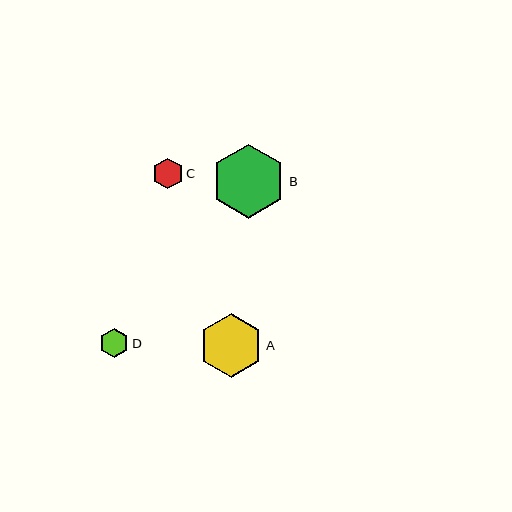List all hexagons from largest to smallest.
From largest to smallest: B, A, C, D.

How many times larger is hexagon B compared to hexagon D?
Hexagon B is approximately 2.5 times the size of hexagon D.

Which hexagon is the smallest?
Hexagon D is the smallest with a size of approximately 29 pixels.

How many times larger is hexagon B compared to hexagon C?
Hexagon B is approximately 2.4 times the size of hexagon C.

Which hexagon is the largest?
Hexagon B is the largest with a size of approximately 74 pixels.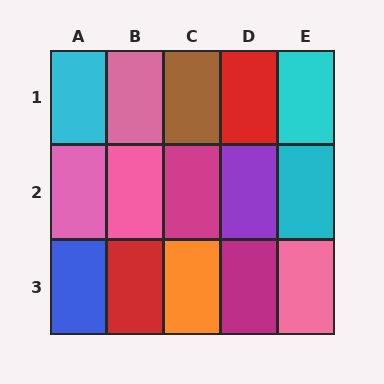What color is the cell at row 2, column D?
Purple.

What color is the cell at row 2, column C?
Magenta.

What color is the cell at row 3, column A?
Blue.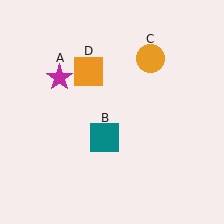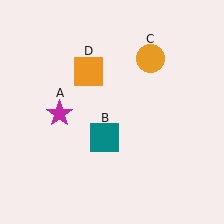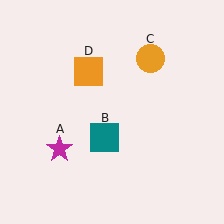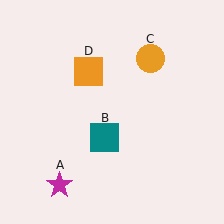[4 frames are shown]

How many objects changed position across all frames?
1 object changed position: magenta star (object A).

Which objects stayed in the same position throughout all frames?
Teal square (object B) and orange circle (object C) and orange square (object D) remained stationary.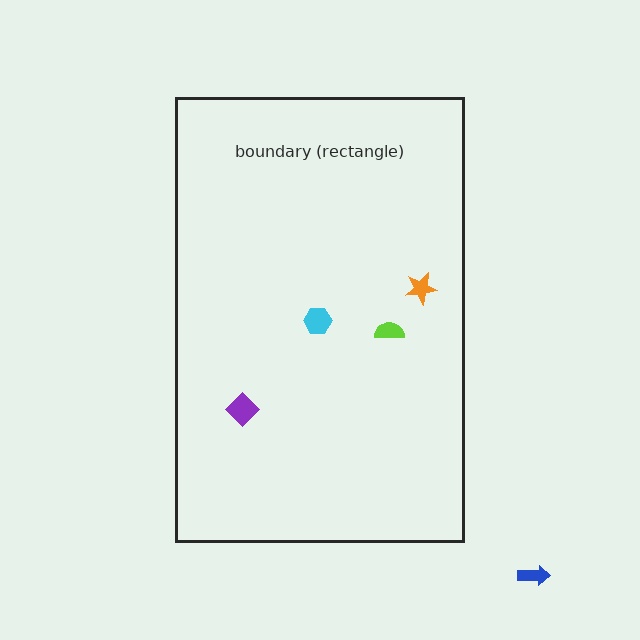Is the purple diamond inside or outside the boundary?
Inside.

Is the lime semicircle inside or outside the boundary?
Inside.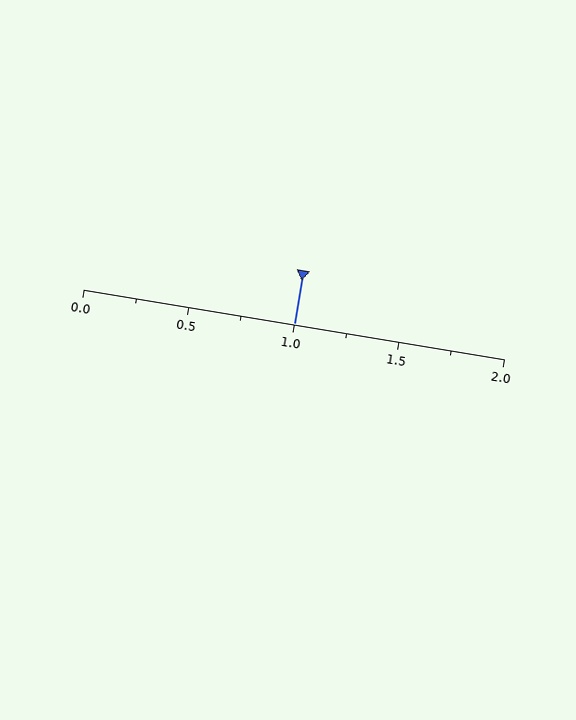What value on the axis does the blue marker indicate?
The marker indicates approximately 1.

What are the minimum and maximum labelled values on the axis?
The axis runs from 0.0 to 2.0.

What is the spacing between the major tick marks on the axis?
The major ticks are spaced 0.5 apart.